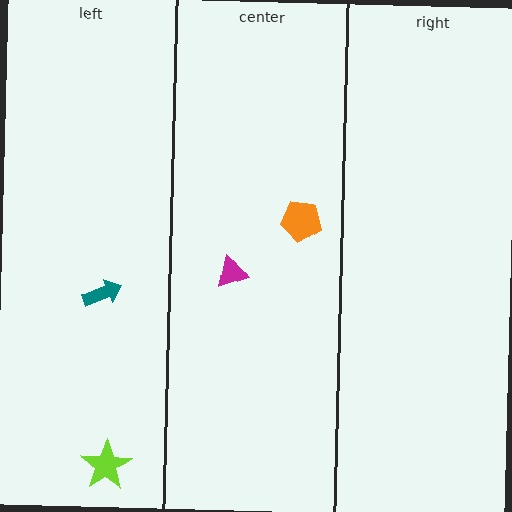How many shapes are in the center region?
2.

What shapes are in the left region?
The lime star, the teal arrow.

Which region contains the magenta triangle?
The center region.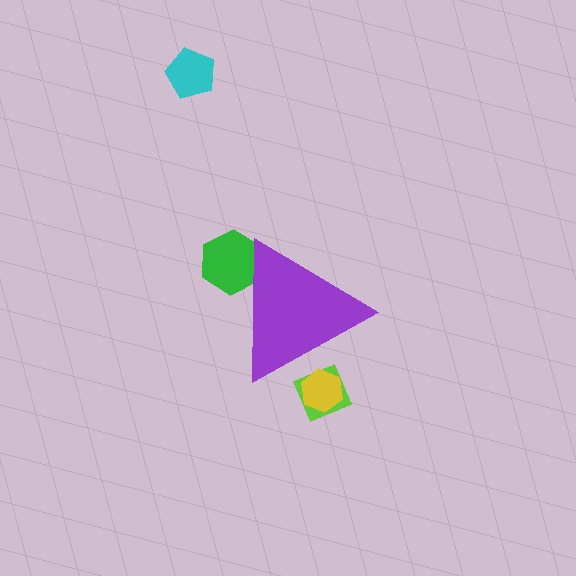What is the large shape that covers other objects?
A purple triangle.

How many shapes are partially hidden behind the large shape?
3 shapes are partially hidden.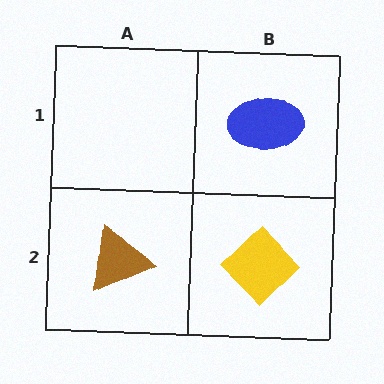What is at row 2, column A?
A brown triangle.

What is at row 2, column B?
A yellow diamond.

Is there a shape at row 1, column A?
No, that cell is empty.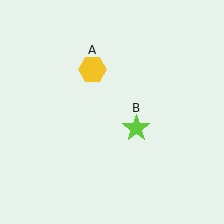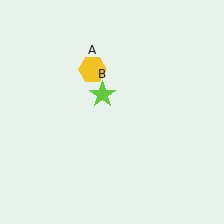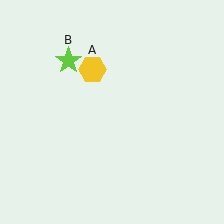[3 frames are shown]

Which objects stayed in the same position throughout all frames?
Yellow hexagon (object A) remained stationary.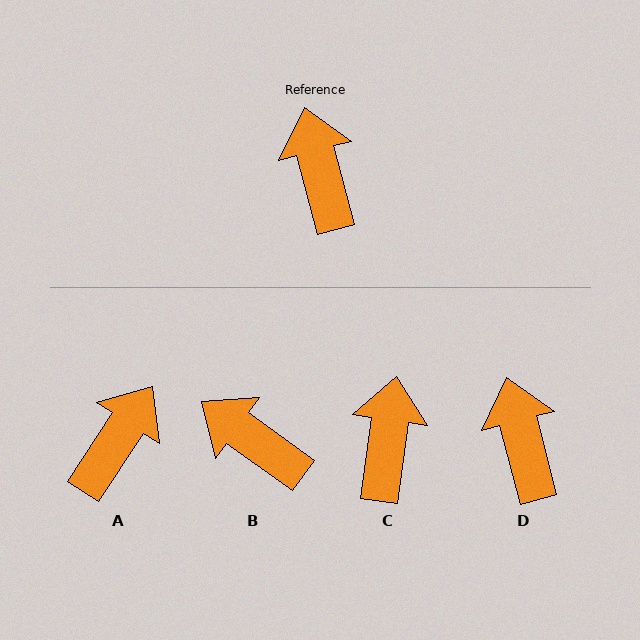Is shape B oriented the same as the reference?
No, it is off by about 40 degrees.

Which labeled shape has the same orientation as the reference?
D.